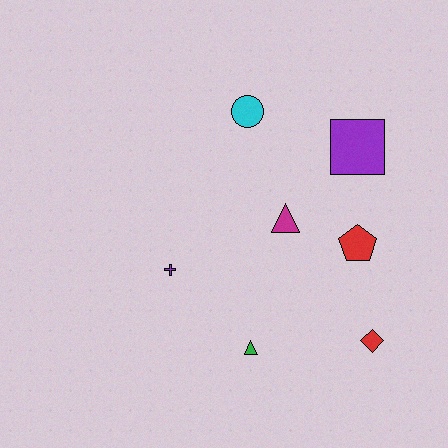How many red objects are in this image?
There are 2 red objects.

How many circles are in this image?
There is 1 circle.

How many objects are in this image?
There are 7 objects.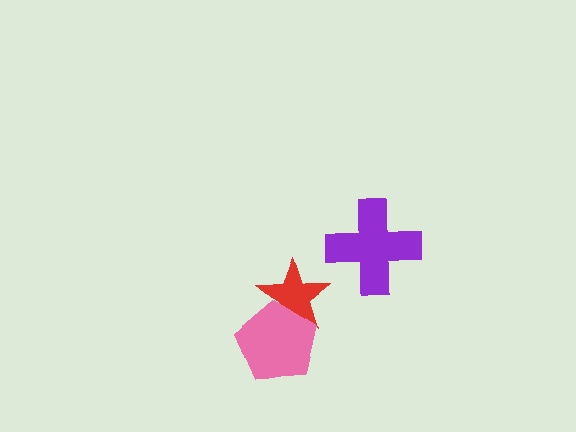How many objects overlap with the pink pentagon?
1 object overlaps with the pink pentagon.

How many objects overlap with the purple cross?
0 objects overlap with the purple cross.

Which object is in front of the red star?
The pink pentagon is in front of the red star.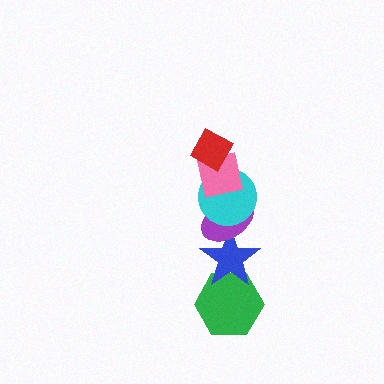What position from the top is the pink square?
The pink square is 2nd from the top.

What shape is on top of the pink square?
The red diamond is on top of the pink square.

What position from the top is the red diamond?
The red diamond is 1st from the top.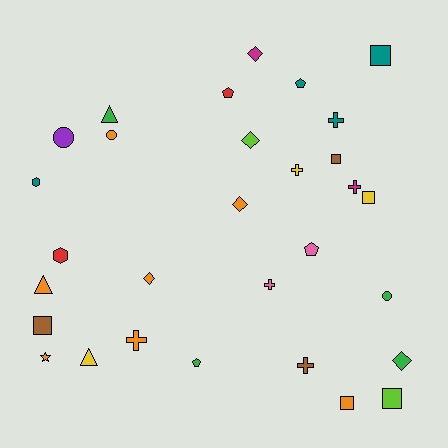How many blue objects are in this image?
There are no blue objects.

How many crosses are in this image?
There are 6 crosses.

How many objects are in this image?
There are 30 objects.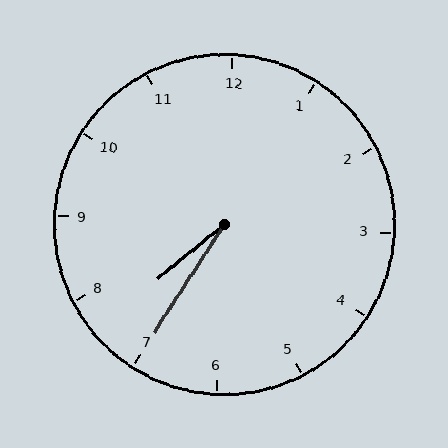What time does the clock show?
7:35.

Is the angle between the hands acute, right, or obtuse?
It is acute.